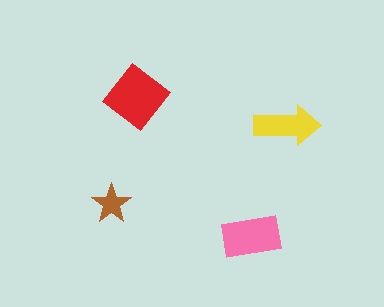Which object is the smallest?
The brown star.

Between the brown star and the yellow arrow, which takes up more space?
The yellow arrow.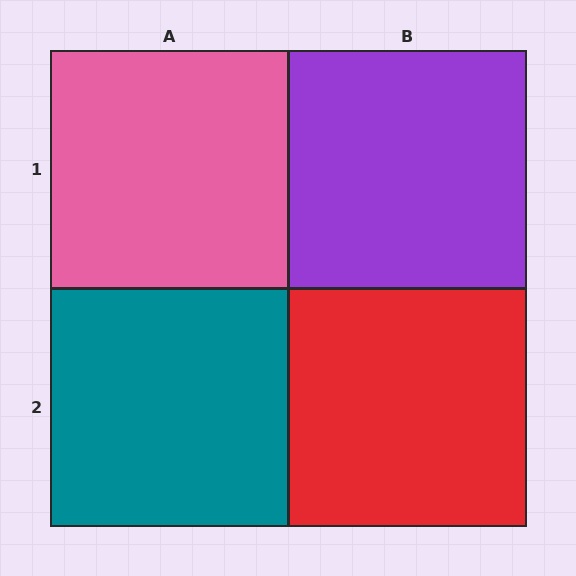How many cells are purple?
1 cell is purple.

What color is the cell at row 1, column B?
Purple.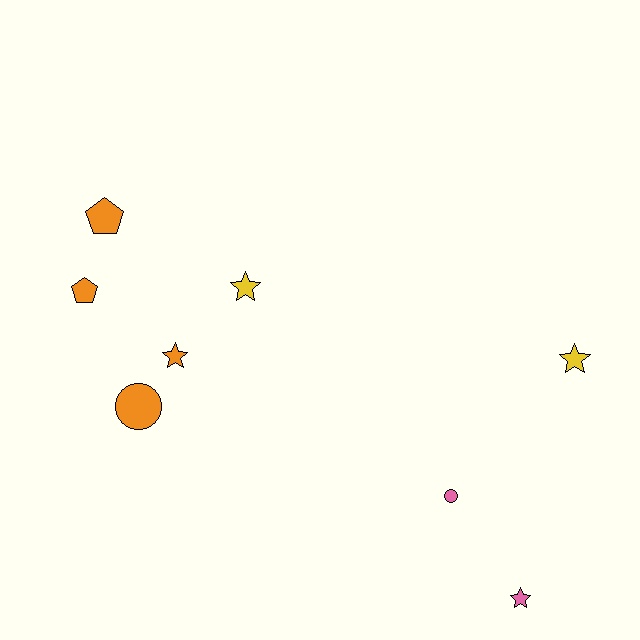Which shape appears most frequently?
Star, with 4 objects.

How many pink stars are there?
There is 1 pink star.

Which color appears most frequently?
Orange, with 4 objects.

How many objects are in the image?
There are 8 objects.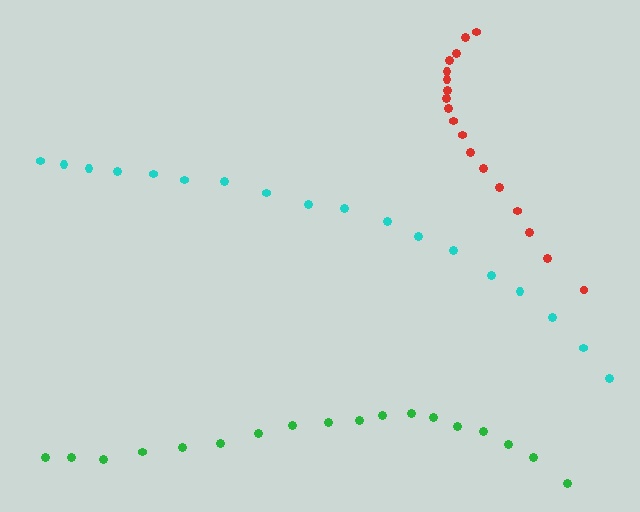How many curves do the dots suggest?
There are 3 distinct paths.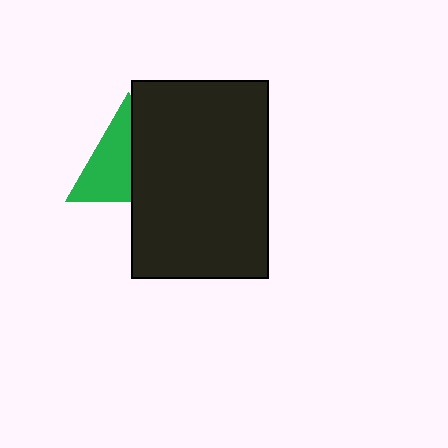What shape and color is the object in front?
The object in front is a black rectangle.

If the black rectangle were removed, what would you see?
You would see the complete green triangle.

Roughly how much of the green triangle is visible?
About half of it is visible (roughly 54%).